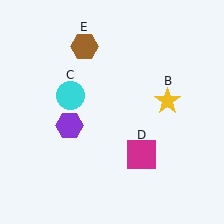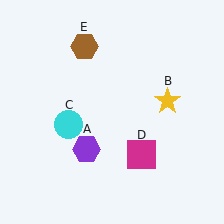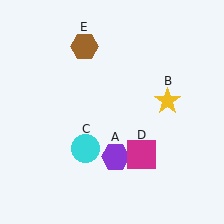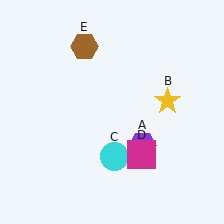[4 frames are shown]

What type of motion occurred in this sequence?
The purple hexagon (object A), cyan circle (object C) rotated counterclockwise around the center of the scene.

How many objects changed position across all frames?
2 objects changed position: purple hexagon (object A), cyan circle (object C).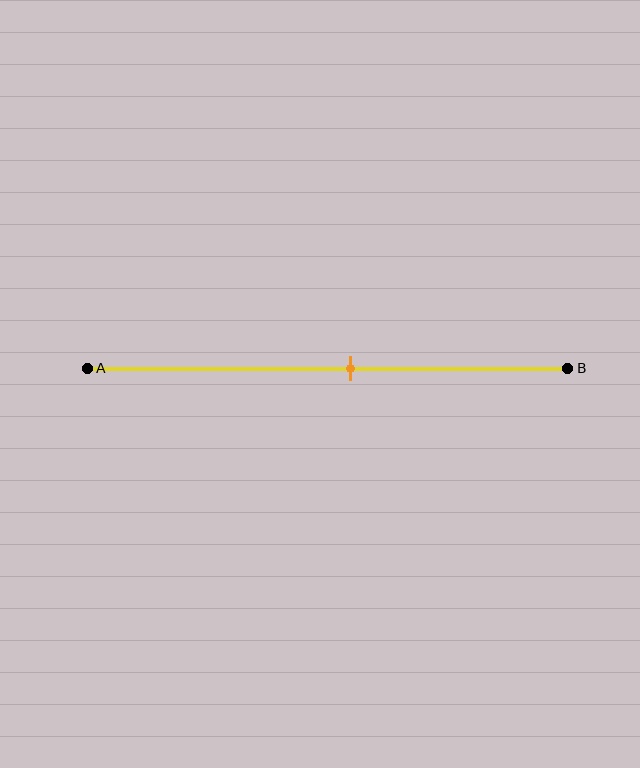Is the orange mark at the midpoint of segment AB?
No, the mark is at about 55% from A, not at the 50% midpoint.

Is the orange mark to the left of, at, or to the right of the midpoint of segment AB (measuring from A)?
The orange mark is to the right of the midpoint of segment AB.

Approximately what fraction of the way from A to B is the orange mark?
The orange mark is approximately 55% of the way from A to B.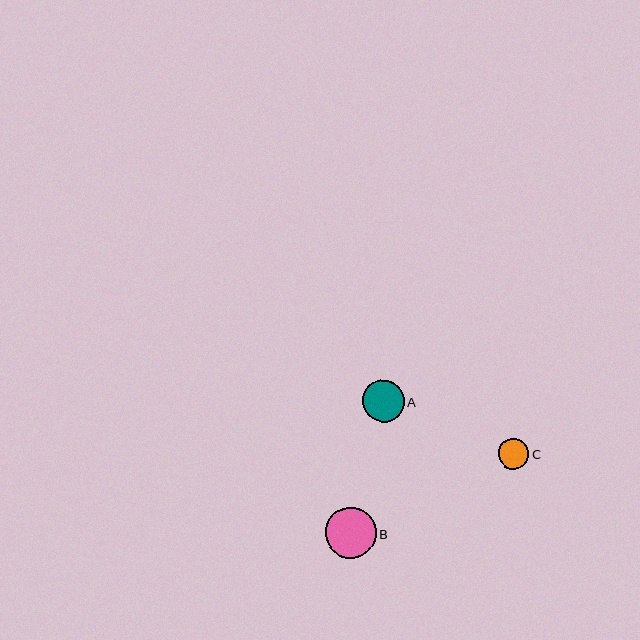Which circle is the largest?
Circle B is the largest with a size of approximately 51 pixels.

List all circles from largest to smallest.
From largest to smallest: B, A, C.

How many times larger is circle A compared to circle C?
Circle A is approximately 1.4 times the size of circle C.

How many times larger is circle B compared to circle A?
Circle B is approximately 1.2 times the size of circle A.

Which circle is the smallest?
Circle C is the smallest with a size of approximately 31 pixels.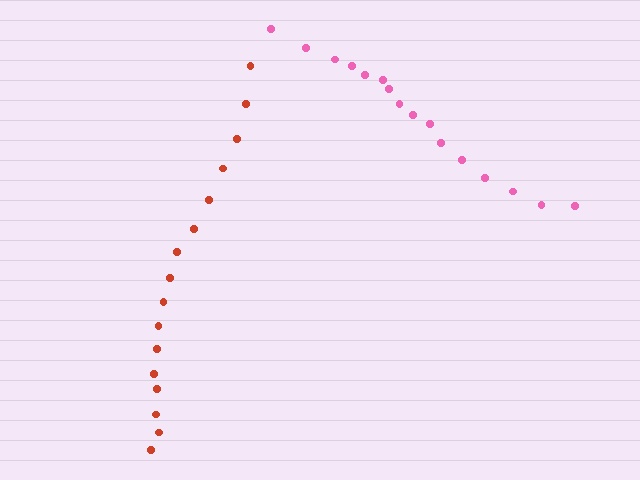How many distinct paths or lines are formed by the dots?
There are 2 distinct paths.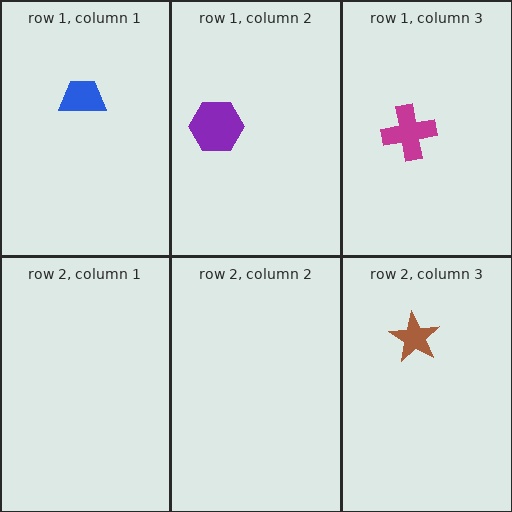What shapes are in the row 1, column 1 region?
The blue trapezoid.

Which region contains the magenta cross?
The row 1, column 3 region.